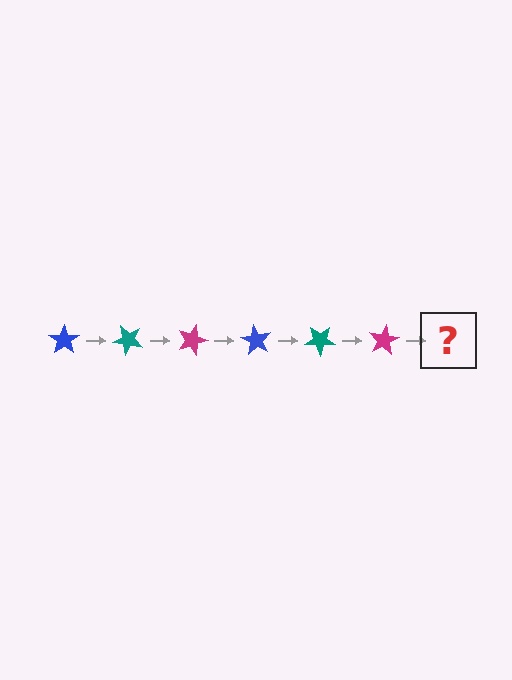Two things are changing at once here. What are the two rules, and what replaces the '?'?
The two rules are that it rotates 45 degrees each step and the color cycles through blue, teal, and magenta. The '?' should be a blue star, rotated 270 degrees from the start.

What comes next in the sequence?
The next element should be a blue star, rotated 270 degrees from the start.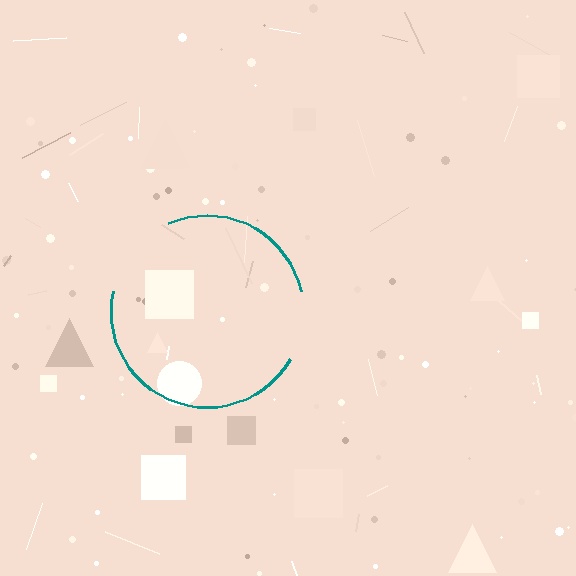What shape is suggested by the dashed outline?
The dashed outline suggests a circle.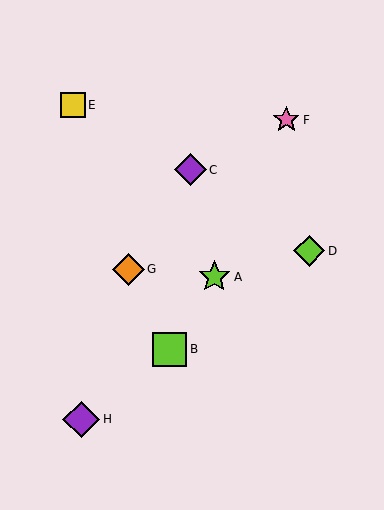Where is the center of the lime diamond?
The center of the lime diamond is at (309, 251).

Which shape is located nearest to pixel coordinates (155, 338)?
The lime square (labeled B) at (170, 349) is nearest to that location.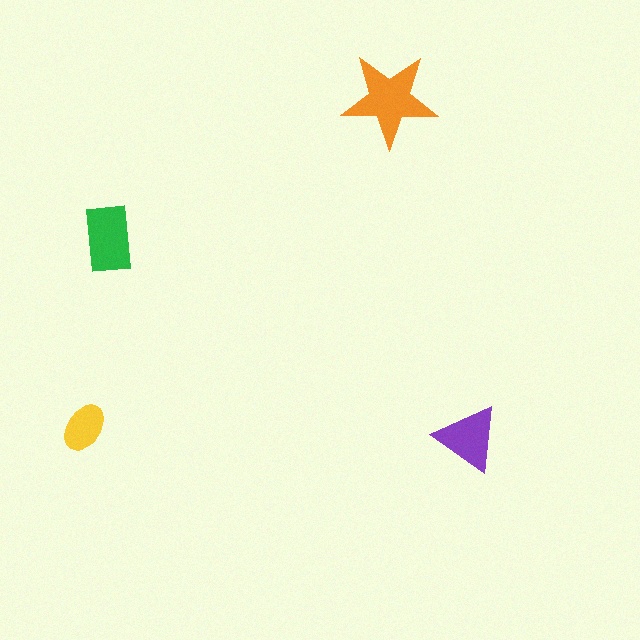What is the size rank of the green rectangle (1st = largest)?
2nd.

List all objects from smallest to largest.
The yellow ellipse, the purple triangle, the green rectangle, the orange star.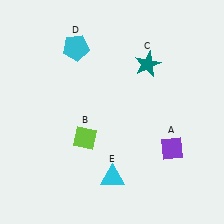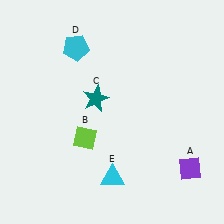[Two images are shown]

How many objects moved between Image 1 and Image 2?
2 objects moved between the two images.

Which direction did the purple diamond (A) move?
The purple diamond (A) moved down.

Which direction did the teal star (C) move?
The teal star (C) moved left.